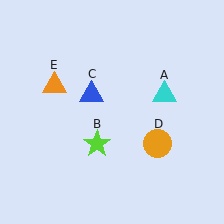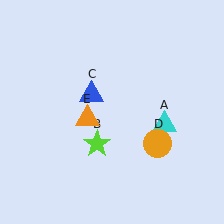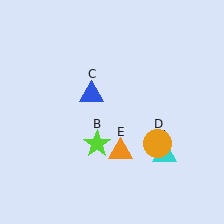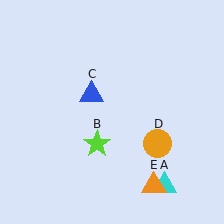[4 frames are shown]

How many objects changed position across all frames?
2 objects changed position: cyan triangle (object A), orange triangle (object E).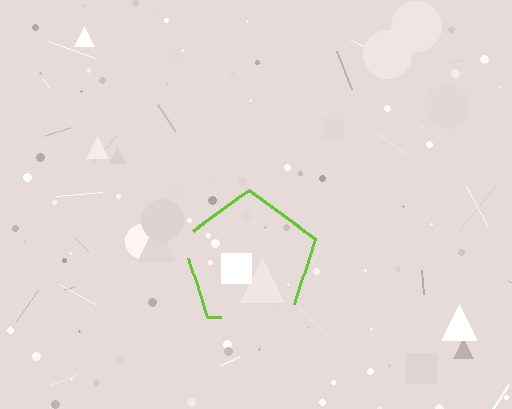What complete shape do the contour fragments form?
The contour fragments form a pentagon.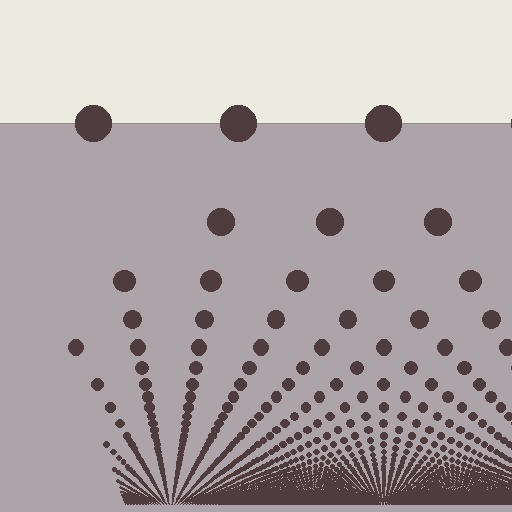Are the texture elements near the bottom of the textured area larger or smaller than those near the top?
Smaller. The gradient is inverted — elements near the bottom are smaller and denser.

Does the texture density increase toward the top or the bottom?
Density increases toward the bottom.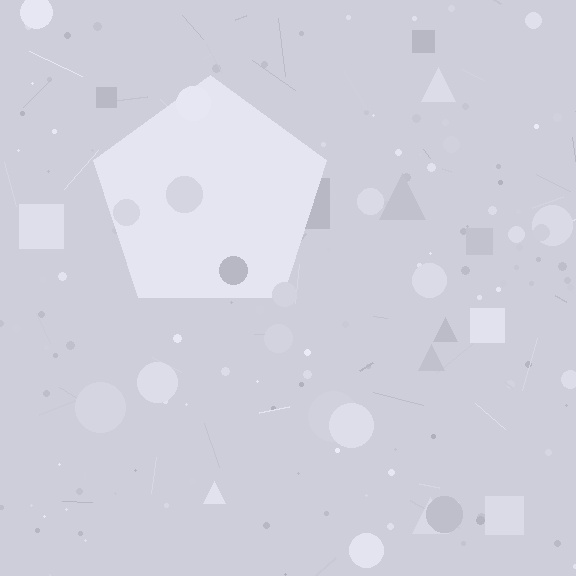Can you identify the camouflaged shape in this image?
The camouflaged shape is a pentagon.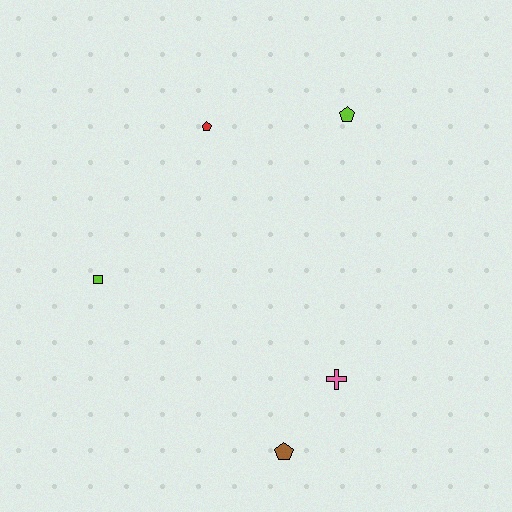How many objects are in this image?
There are 5 objects.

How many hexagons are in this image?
There are no hexagons.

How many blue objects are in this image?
There are no blue objects.